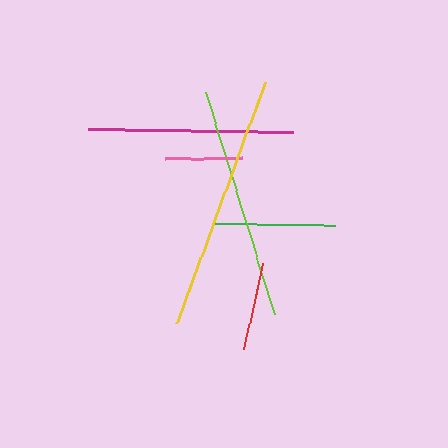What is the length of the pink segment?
The pink segment is approximately 77 pixels long.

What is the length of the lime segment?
The lime segment is approximately 233 pixels long.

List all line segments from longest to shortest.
From longest to shortest: yellow, lime, magenta, green, red, pink.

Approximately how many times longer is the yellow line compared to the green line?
The yellow line is approximately 2.2 times the length of the green line.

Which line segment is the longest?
The yellow line is the longest at approximately 258 pixels.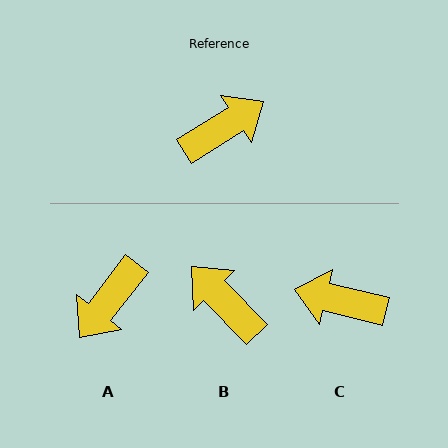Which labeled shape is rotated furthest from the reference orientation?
A, about 160 degrees away.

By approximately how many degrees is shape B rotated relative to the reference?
Approximately 102 degrees counter-clockwise.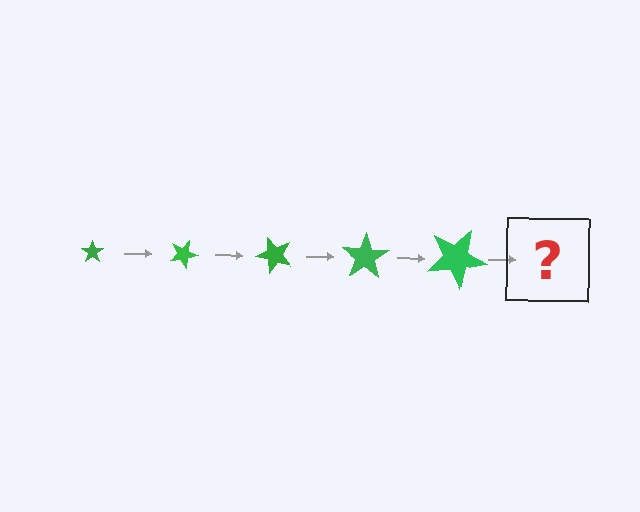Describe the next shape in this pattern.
It should be a star, larger than the previous one and rotated 125 degrees from the start.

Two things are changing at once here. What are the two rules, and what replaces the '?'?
The two rules are that the star grows larger each step and it rotates 25 degrees each step. The '?' should be a star, larger than the previous one and rotated 125 degrees from the start.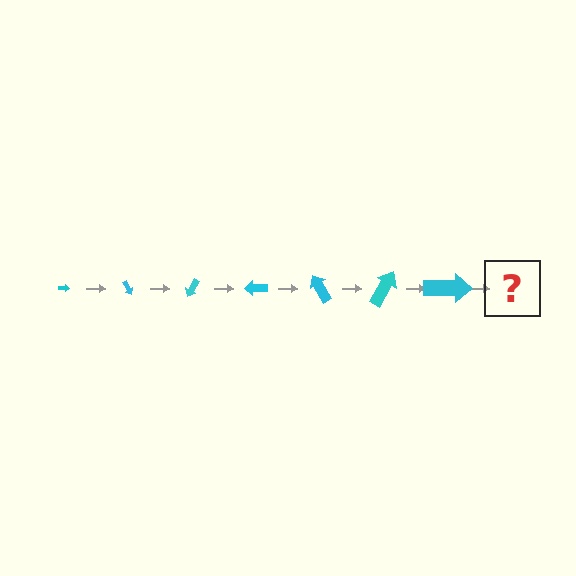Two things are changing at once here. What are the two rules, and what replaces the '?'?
The two rules are that the arrow grows larger each step and it rotates 60 degrees each step. The '?' should be an arrow, larger than the previous one and rotated 420 degrees from the start.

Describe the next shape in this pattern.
It should be an arrow, larger than the previous one and rotated 420 degrees from the start.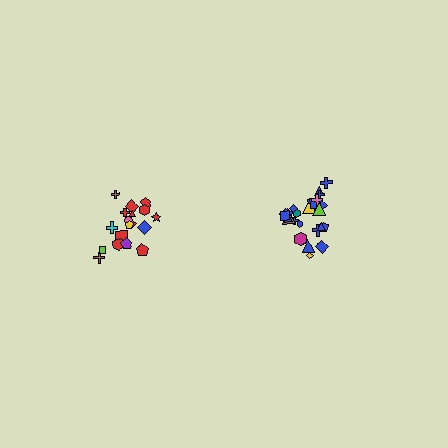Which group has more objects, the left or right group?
The right group.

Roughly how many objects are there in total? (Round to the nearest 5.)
Roughly 45 objects in total.